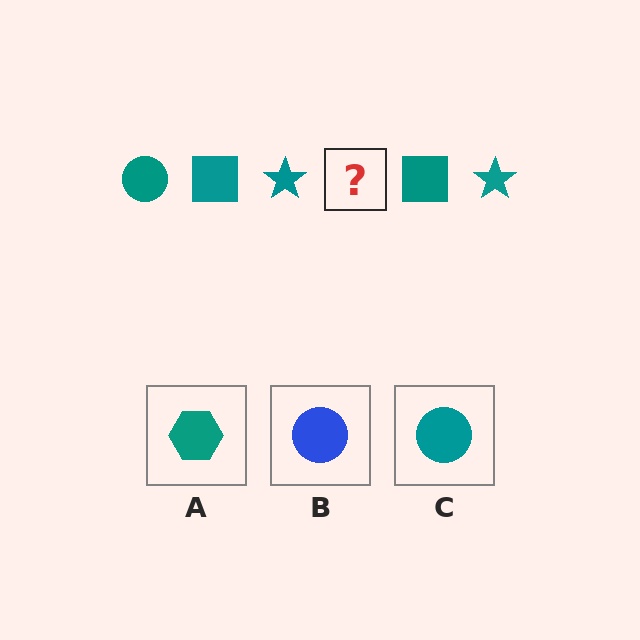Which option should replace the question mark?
Option C.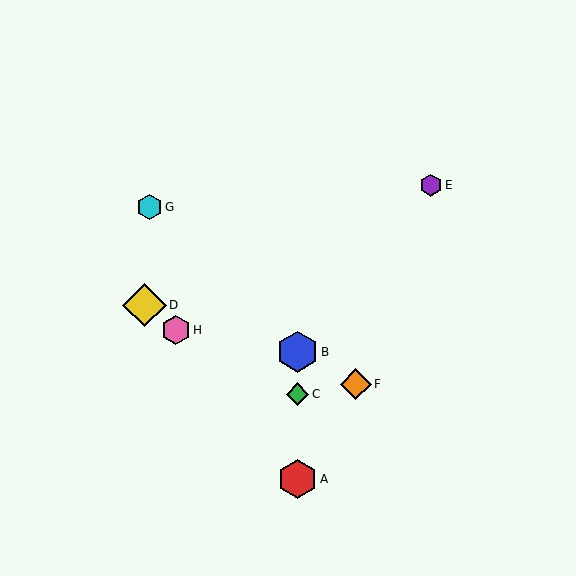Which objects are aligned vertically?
Objects A, B, C are aligned vertically.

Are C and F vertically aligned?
No, C is at x≈297 and F is at x≈356.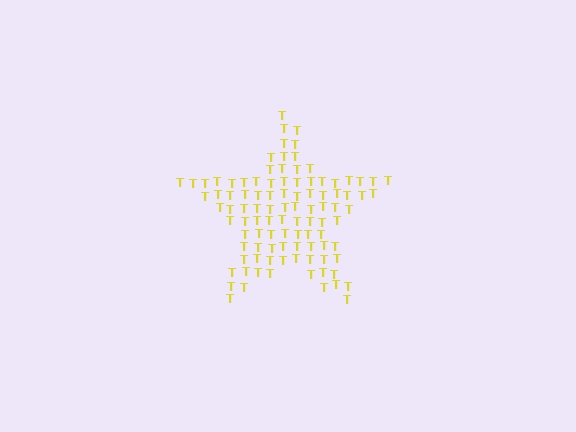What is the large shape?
The large shape is a star.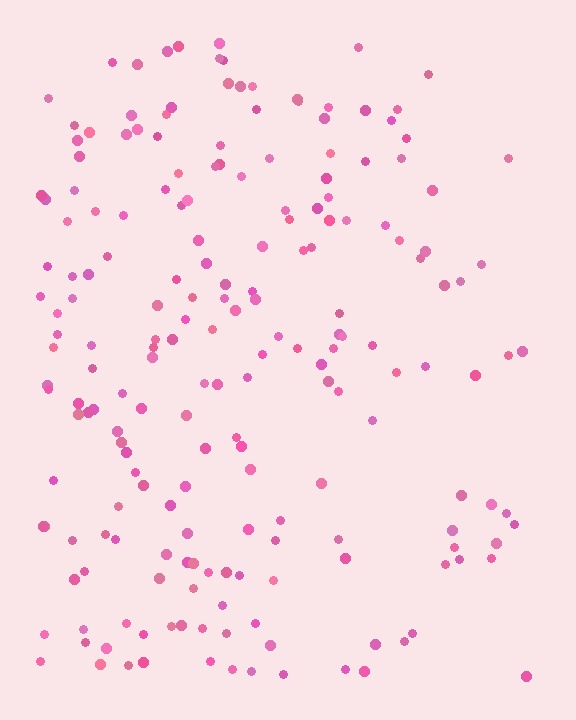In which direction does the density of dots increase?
From right to left, with the left side densest.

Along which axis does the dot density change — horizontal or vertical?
Horizontal.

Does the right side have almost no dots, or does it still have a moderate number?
Still a moderate number, just noticeably fewer than the left.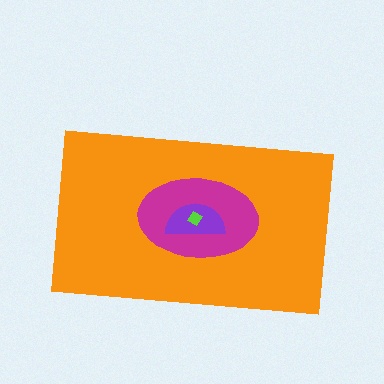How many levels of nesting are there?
4.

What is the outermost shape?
The orange rectangle.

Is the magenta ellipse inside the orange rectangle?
Yes.